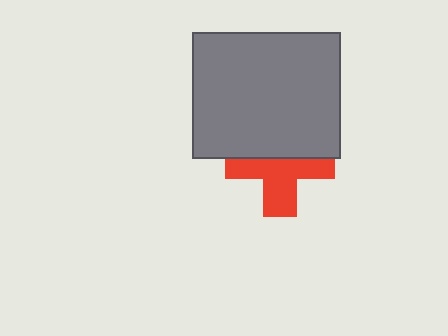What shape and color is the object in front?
The object in front is a gray rectangle.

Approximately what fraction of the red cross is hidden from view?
Roughly 45% of the red cross is hidden behind the gray rectangle.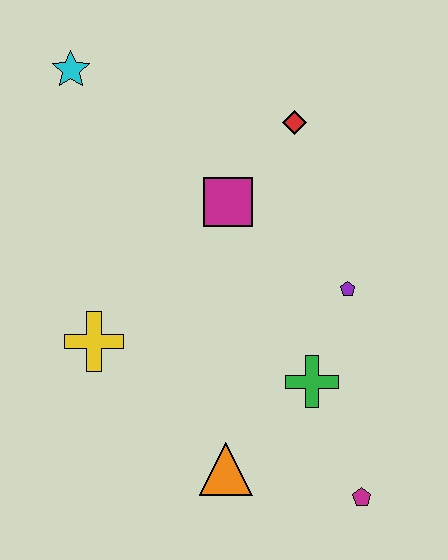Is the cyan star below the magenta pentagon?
No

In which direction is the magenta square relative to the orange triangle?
The magenta square is above the orange triangle.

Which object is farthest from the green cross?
The cyan star is farthest from the green cross.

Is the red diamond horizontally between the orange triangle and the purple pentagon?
Yes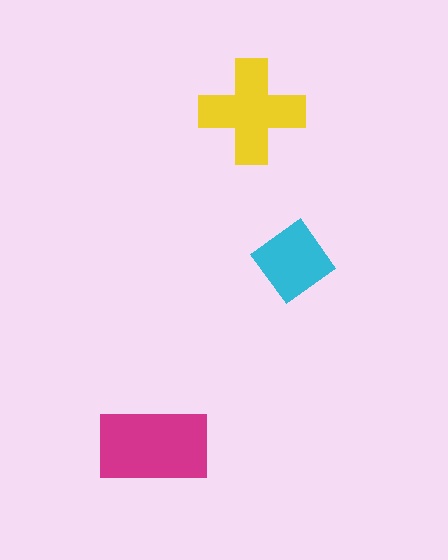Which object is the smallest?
The cyan diamond.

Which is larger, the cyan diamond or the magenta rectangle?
The magenta rectangle.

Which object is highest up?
The yellow cross is topmost.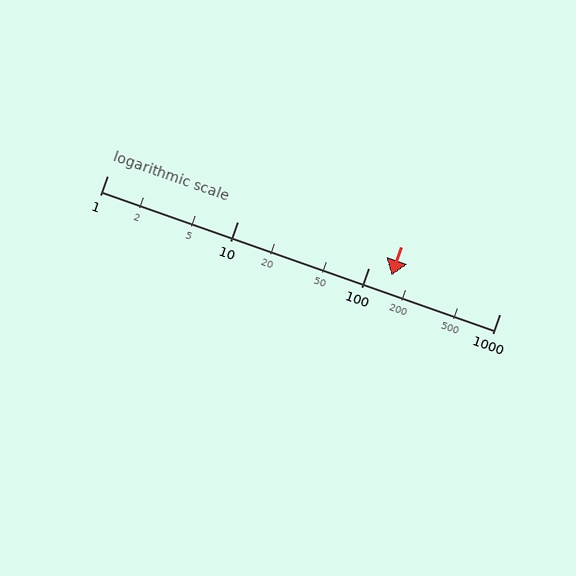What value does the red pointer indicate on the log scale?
The pointer indicates approximately 150.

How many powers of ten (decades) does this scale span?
The scale spans 3 decades, from 1 to 1000.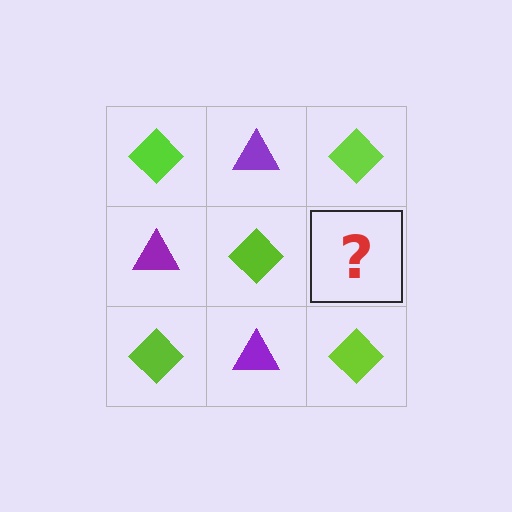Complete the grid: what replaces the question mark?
The question mark should be replaced with a purple triangle.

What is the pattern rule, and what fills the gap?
The rule is that it alternates lime diamond and purple triangle in a checkerboard pattern. The gap should be filled with a purple triangle.